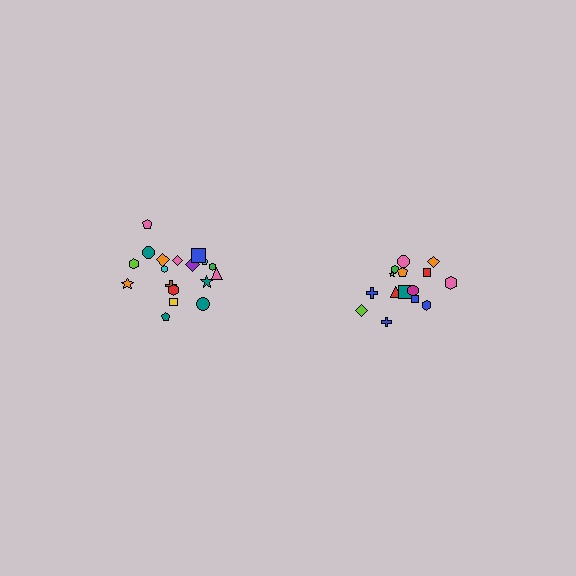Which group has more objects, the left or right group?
The left group.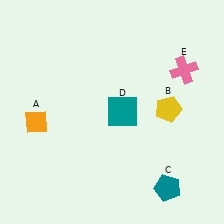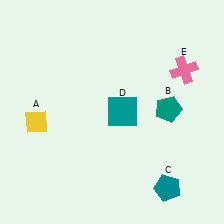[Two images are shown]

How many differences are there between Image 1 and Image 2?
There are 2 differences between the two images.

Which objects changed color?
A changed from orange to yellow. B changed from yellow to teal.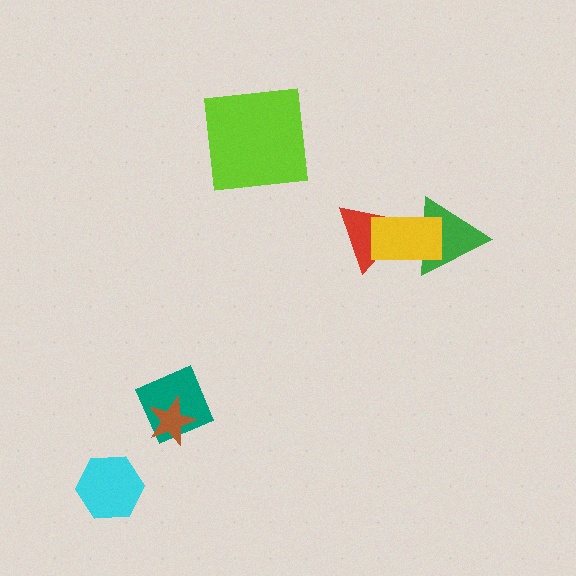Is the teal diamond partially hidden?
Yes, it is partially covered by another shape.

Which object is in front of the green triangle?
The yellow rectangle is in front of the green triangle.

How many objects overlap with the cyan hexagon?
0 objects overlap with the cyan hexagon.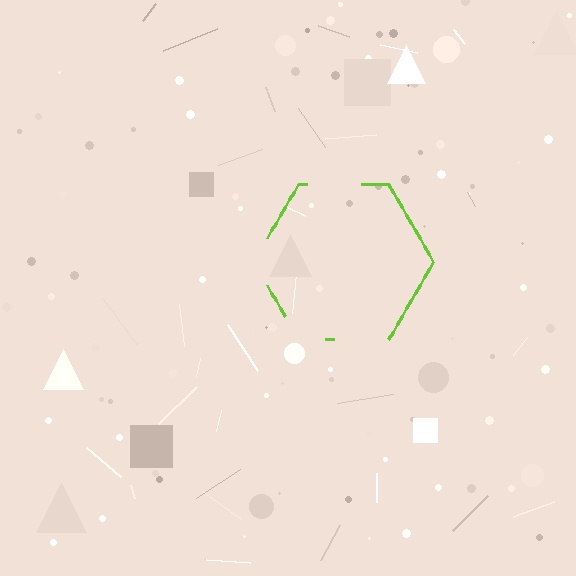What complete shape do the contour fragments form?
The contour fragments form a hexagon.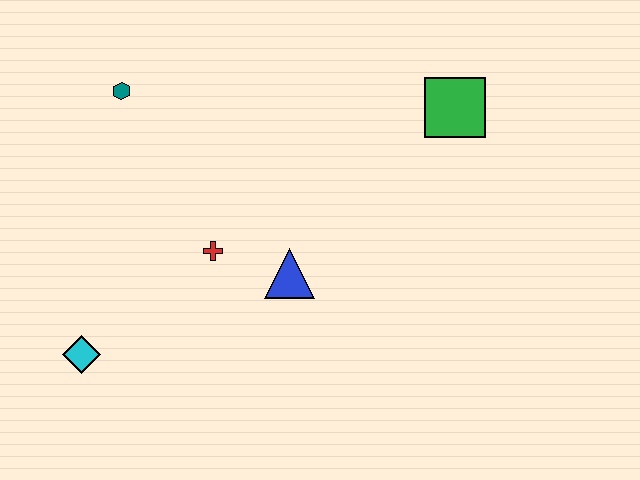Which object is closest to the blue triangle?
The red cross is closest to the blue triangle.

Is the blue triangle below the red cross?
Yes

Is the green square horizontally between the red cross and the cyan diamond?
No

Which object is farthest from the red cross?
The green square is farthest from the red cross.